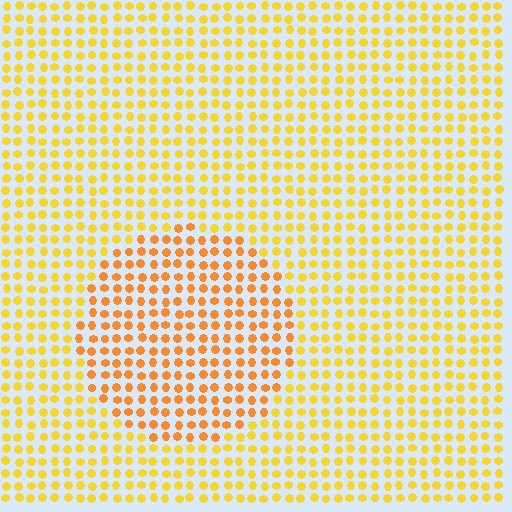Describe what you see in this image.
The image is filled with small yellow elements in a uniform arrangement. A circle-shaped region is visible where the elements are tinted to a slightly different hue, forming a subtle color boundary.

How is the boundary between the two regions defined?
The boundary is defined purely by a slight shift in hue (about 23 degrees). Spacing, size, and orientation are identical on both sides.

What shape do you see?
I see a circle.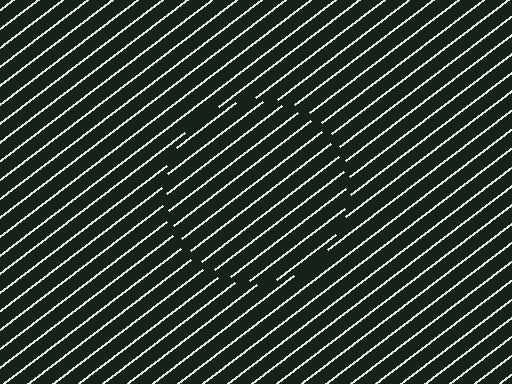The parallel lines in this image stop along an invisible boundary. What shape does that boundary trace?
An illusory circle. The interior of the shape contains the same grating, shifted by half a period — the contour is defined by the phase discontinuity where line-ends from the inner and outer gratings abut.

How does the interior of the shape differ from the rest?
The interior of the shape contains the same grating, shifted by half a period — the contour is defined by the phase discontinuity where line-ends from the inner and outer gratings abut.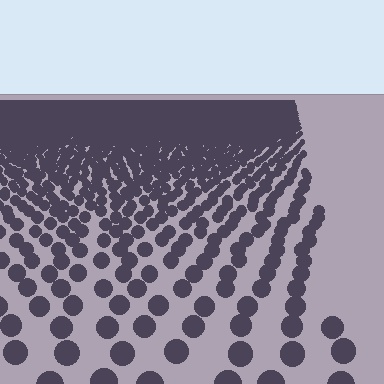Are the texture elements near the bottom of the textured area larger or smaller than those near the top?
Larger. Near the bottom, elements are closer to the viewer and appear at a bigger on-screen size.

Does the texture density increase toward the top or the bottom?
Density increases toward the top.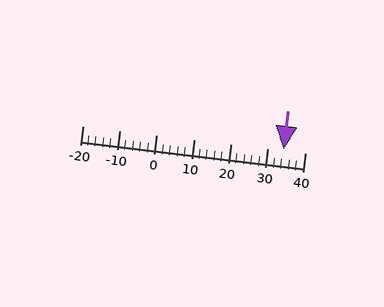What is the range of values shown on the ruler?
The ruler shows values from -20 to 40.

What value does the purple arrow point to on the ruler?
The purple arrow points to approximately 34.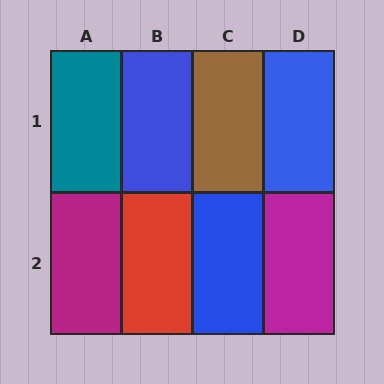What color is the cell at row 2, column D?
Magenta.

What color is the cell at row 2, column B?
Red.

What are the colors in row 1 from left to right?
Teal, blue, brown, blue.